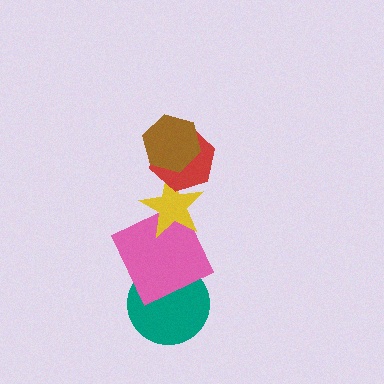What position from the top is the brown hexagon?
The brown hexagon is 1st from the top.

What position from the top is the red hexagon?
The red hexagon is 2nd from the top.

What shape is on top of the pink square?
The yellow star is on top of the pink square.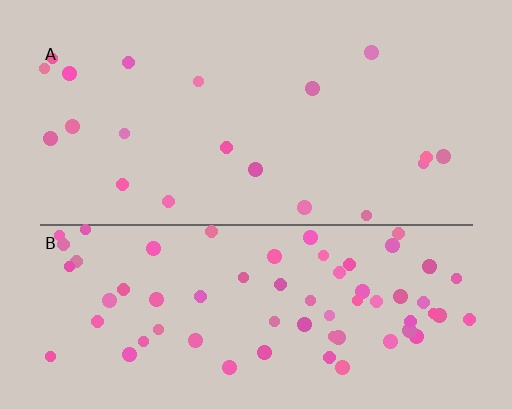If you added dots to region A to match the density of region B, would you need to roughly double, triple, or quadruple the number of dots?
Approximately triple.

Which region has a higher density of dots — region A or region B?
B (the bottom).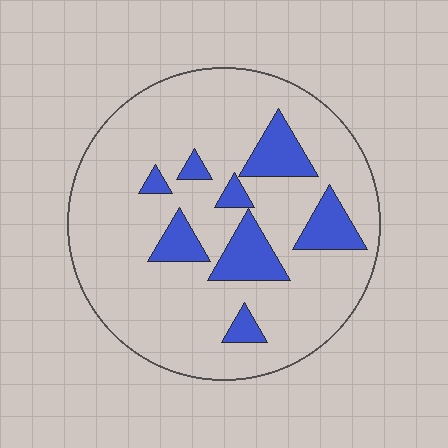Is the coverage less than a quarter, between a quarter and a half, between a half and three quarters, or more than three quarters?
Less than a quarter.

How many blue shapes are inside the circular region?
8.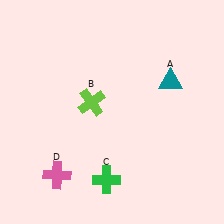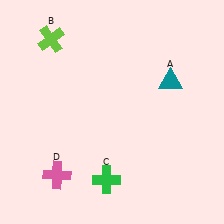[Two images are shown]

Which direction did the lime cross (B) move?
The lime cross (B) moved up.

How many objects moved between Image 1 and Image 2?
1 object moved between the two images.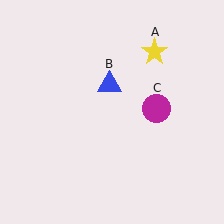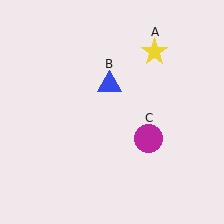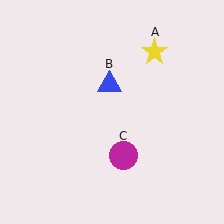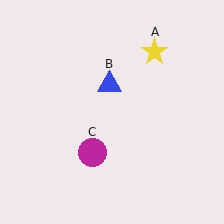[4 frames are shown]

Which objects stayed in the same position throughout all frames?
Yellow star (object A) and blue triangle (object B) remained stationary.